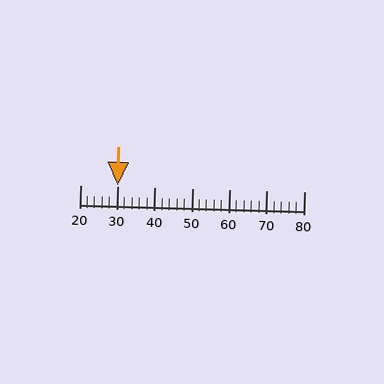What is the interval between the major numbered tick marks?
The major tick marks are spaced 10 units apart.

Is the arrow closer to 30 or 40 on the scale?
The arrow is closer to 30.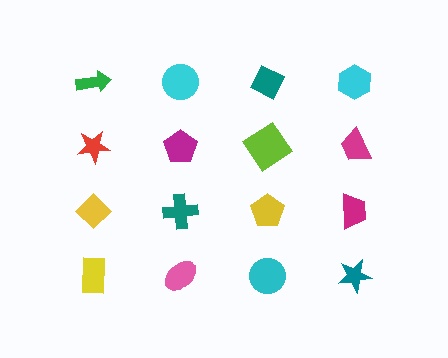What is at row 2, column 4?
A magenta trapezoid.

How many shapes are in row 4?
4 shapes.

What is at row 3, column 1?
A yellow diamond.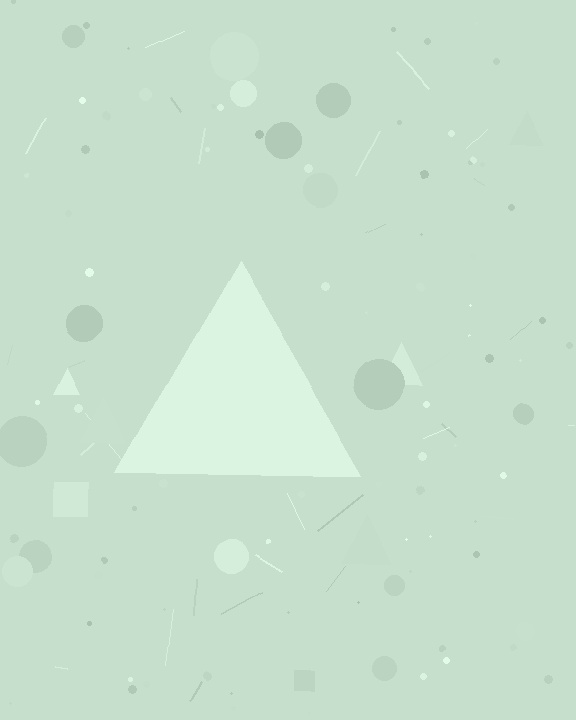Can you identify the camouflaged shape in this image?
The camouflaged shape is a triangle.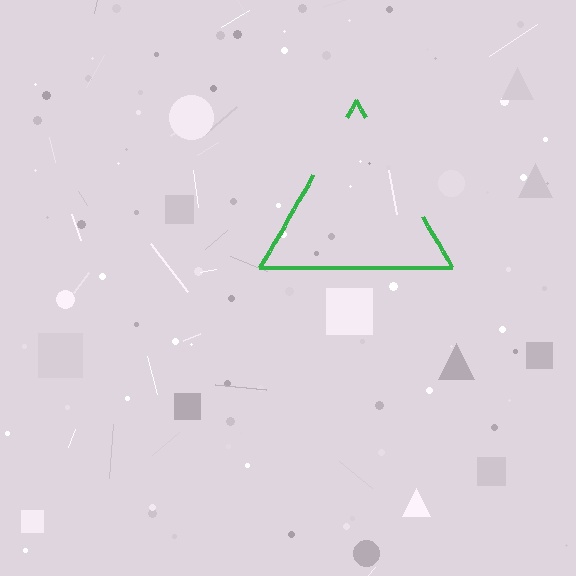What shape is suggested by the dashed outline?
The dashed outline suggests a triangle.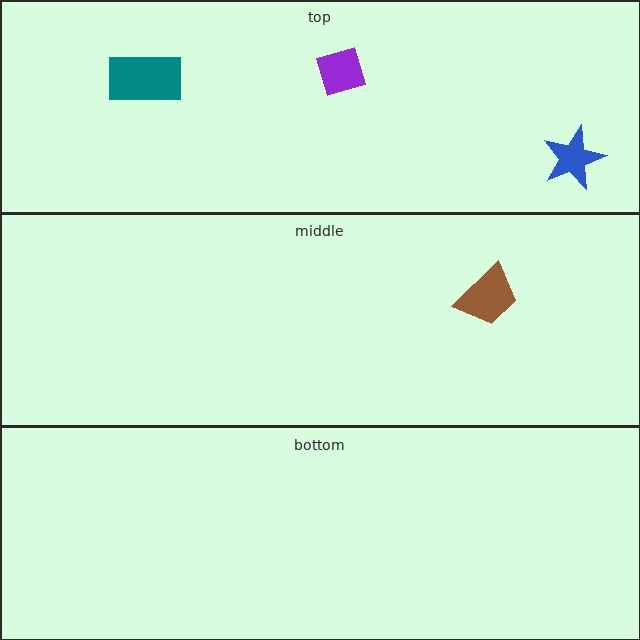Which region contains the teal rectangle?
The top region.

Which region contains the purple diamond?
The top region.